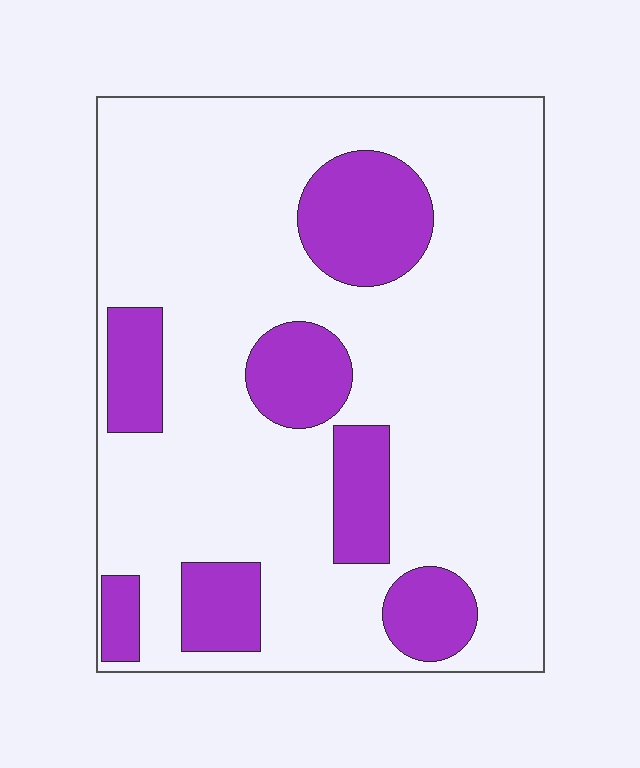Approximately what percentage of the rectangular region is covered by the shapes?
Approximately 20%.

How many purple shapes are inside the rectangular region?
7.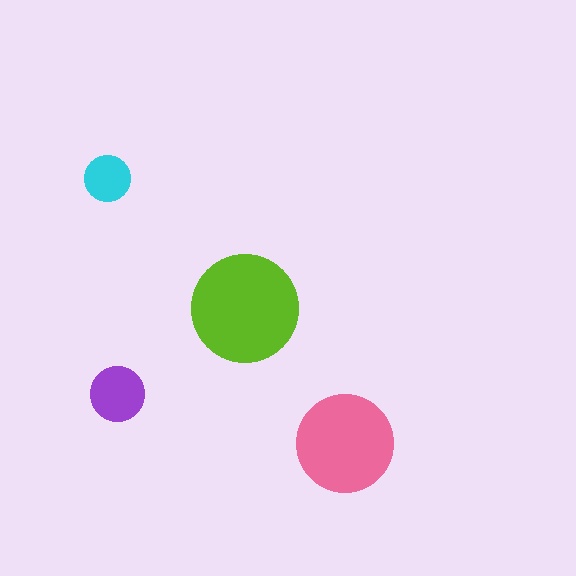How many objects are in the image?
There are 4 objects in the image.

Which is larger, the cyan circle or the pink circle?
The pink one.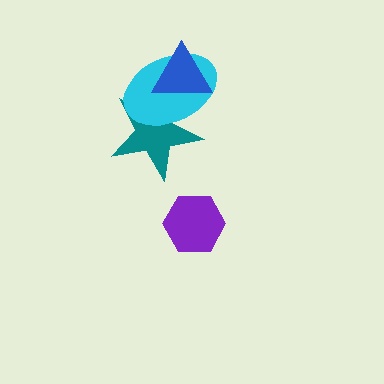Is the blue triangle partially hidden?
No, no other shape covers it.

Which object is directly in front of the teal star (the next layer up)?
The cyan ellipse is directly in front of the teal star.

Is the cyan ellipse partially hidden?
Yes, it is partially covered by another shape.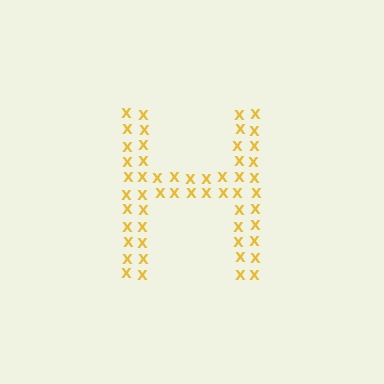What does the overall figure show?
The overall figure shows the letter H.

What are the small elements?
The small elements are letter X's.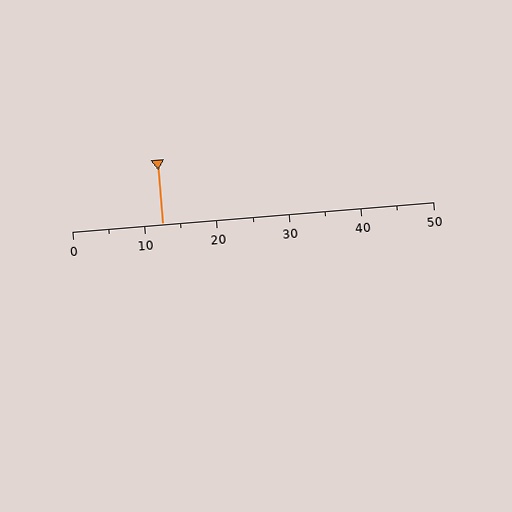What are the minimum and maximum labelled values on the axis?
The axis runs from 0 to 50.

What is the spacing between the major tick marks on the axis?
The major ticks are spaced 10 apart.